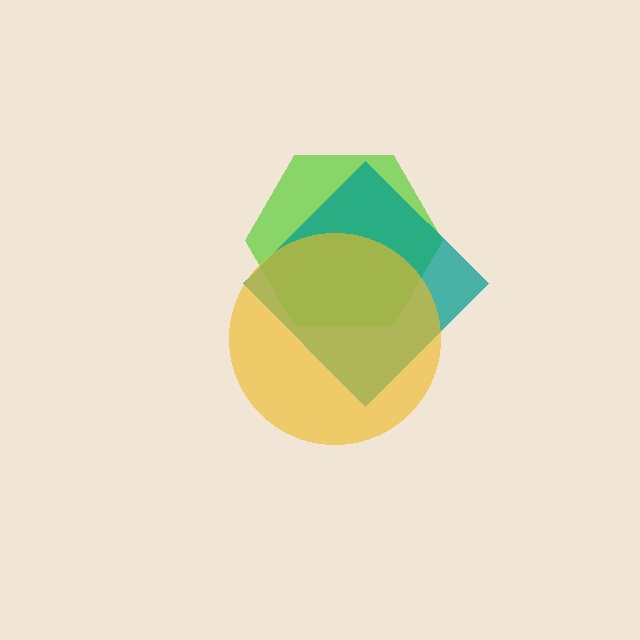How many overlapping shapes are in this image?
There are 3 overlapping shapes in the image.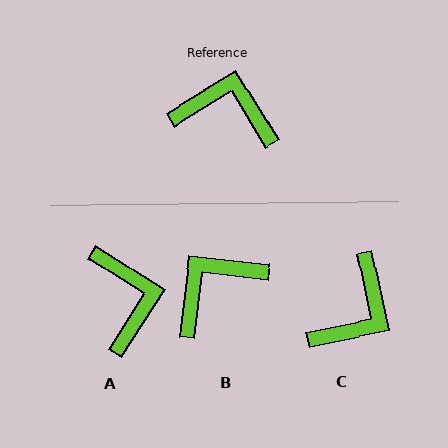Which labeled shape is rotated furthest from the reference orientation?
C, about 110 degrees away.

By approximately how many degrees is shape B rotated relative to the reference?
Approximately 52 degrees counter-clockwise.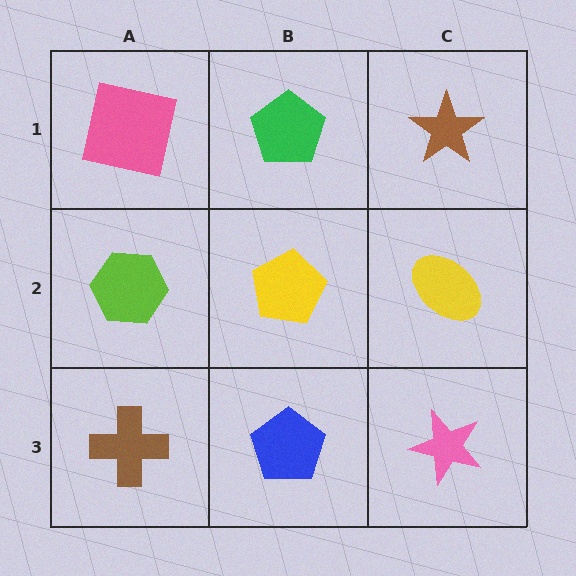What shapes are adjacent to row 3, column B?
A yellow pentagon (row 2, column B), a brown cross (row 3, column A), a pink star (row 3, column C).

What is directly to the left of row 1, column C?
A green pentagon.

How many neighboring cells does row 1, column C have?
2.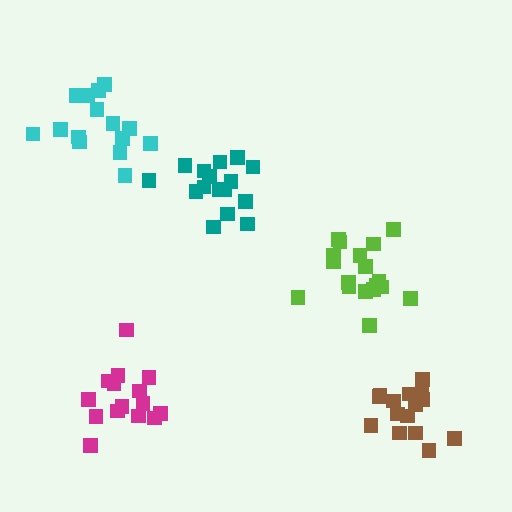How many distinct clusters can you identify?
There are 5 distinct clusters.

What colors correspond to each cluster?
The clusters are colored: brown, lime, teal, cyan, magenta.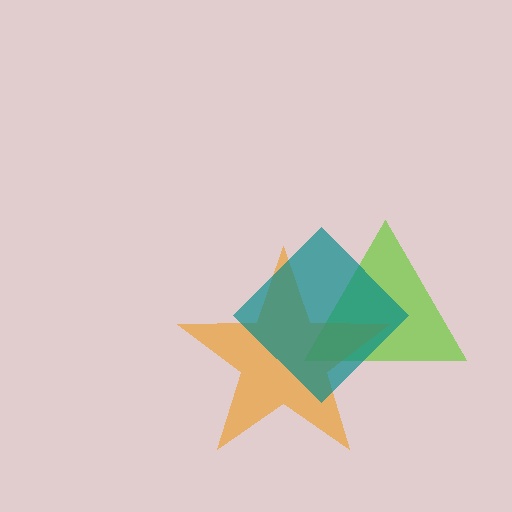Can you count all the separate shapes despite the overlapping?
Yes, there are 3 separate shapes.